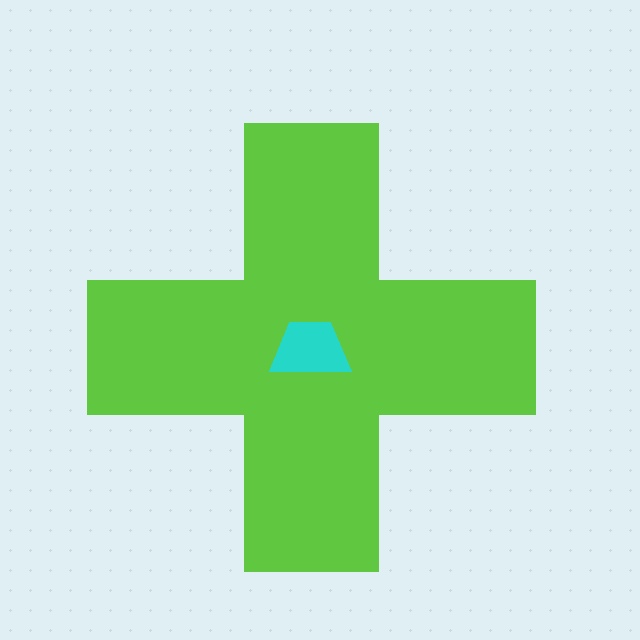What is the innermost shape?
The cyan trapezoid.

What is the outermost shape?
The lime cross.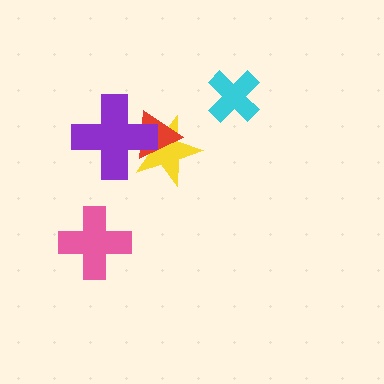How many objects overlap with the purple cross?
2 objects overlap with the purple cross.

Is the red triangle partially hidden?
Yes, it is partially covered by another shape.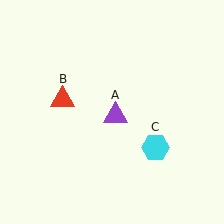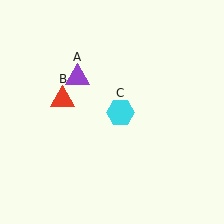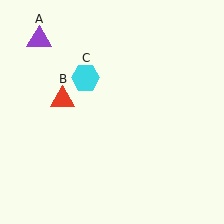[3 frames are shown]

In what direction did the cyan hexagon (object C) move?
The cyan hexagon (object C) moved up and to the left.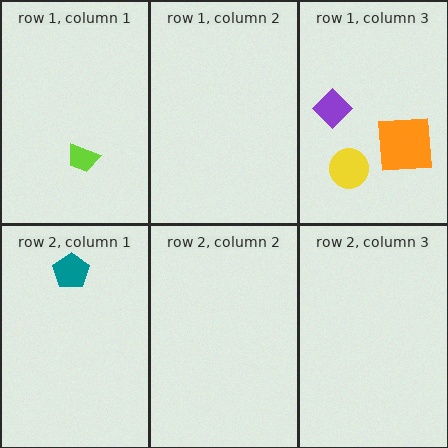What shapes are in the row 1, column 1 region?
The lime trapezoid.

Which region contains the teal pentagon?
The row 2, column 1 region.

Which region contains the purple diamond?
The row 1, column 3 region.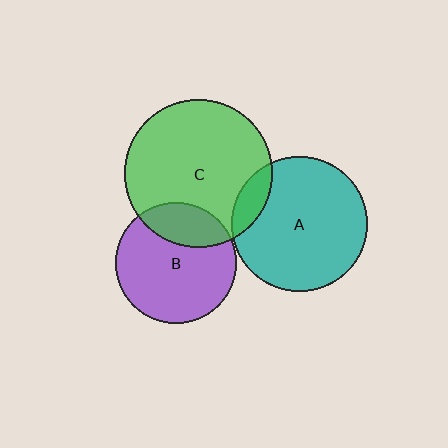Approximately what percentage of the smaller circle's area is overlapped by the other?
Approximately 10%.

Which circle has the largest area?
Circle C (green).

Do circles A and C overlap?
Yes.